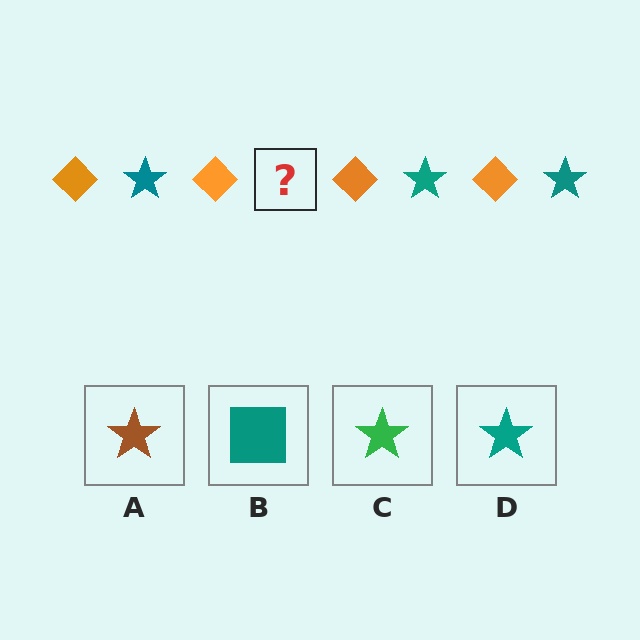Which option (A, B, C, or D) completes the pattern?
D.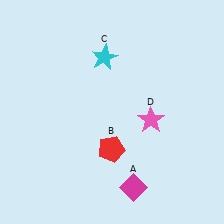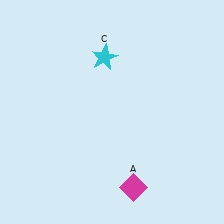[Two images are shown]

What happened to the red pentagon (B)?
The red pentagon (B) was removed in Image 2. It was in the bottom-left area of Image 1.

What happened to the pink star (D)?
The pink star (D) was removed in Image 2. It was in the bottom-right area of Image 1.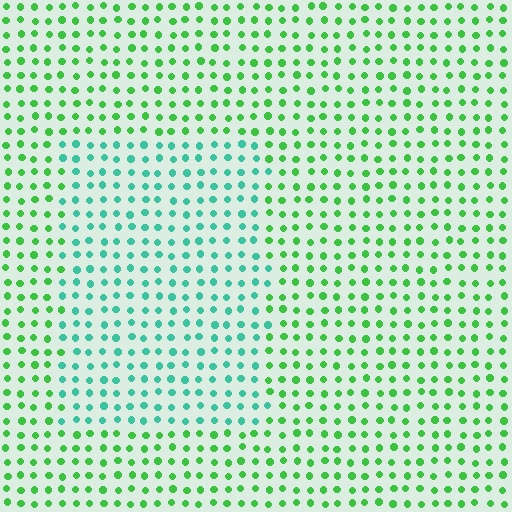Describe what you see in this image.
The image is filled with small green elements in a uniform arrangement. A rectangle-shaped region is visible where the elements are tinted to a slightly different hue, forming a subtle color boundary.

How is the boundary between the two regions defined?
The boundary is defined purely by a slight shift in hue (about 42 degrees). Spacing, size, and orientation are identical on both sides.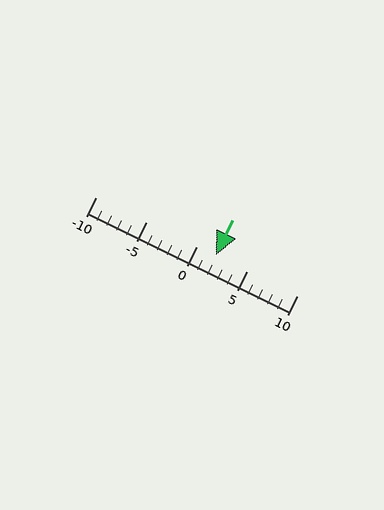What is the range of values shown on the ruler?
The ruler shows values from -10 to 10.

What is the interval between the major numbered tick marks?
The major tick marks are spaced 5 units apart.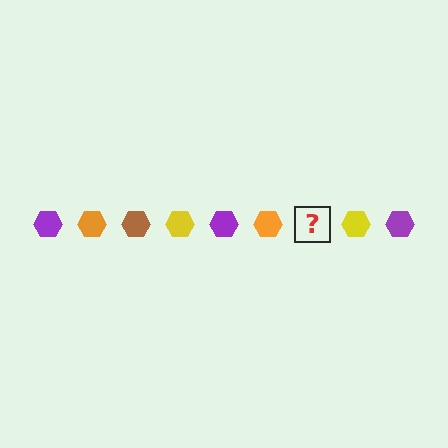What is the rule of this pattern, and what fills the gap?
The rule is that the pattern cycles through purple, orange, brown, yellow hexagons. The gap should be filled with a brown hexagon.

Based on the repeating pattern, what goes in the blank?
The blank should be a brown hexagon.